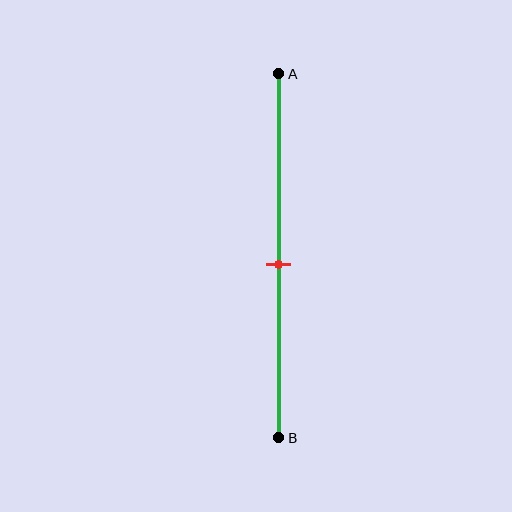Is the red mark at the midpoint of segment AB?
Yes, the mark is approximately at the midpoint.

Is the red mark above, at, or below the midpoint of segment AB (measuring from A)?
The red mark is approximately at the midpoint of segment AB.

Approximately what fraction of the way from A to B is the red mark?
The red mark is approximately 50% of the way from A to B.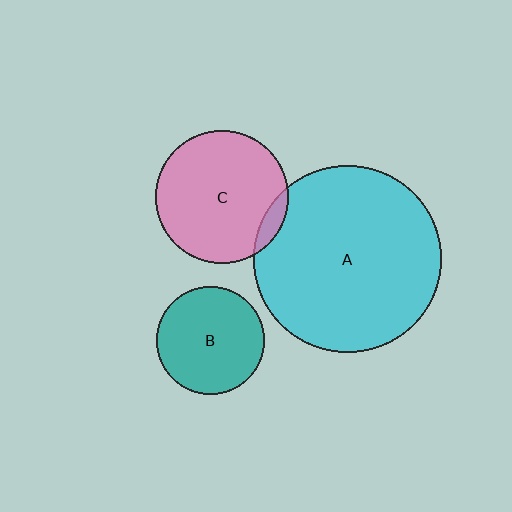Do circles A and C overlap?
Yes.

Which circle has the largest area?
Circle A (cyan).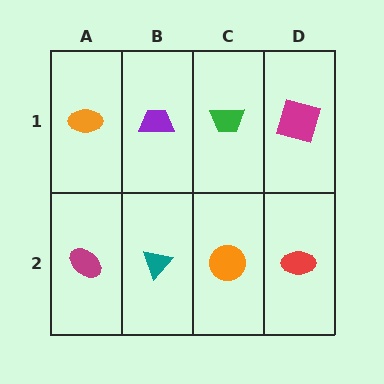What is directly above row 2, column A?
An orange ellipse.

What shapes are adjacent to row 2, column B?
A purple trapezoid (row 1, column B), a magenta ellipse (row 2, column A), an orange circle (row 2, column C).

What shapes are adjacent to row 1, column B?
A teal triangle (row 2, column B), an orange ellipse (row 1, column A), a green trapezoid (row 1, column C).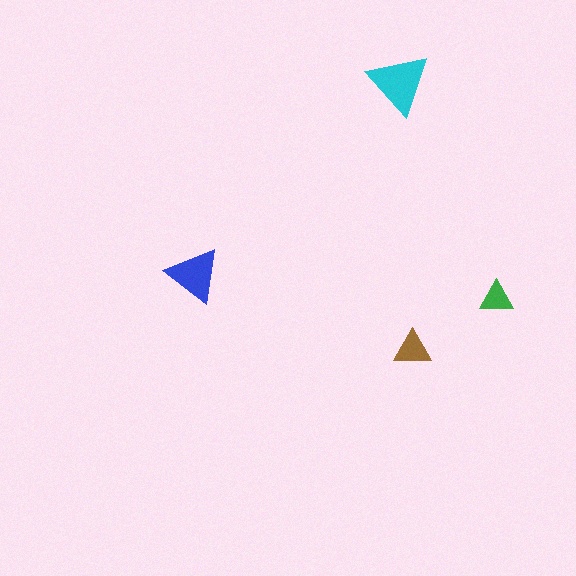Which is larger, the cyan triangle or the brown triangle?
The cyan one.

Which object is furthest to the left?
The blue triangle is leftmost.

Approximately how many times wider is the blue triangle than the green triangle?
About 1.5 times wider.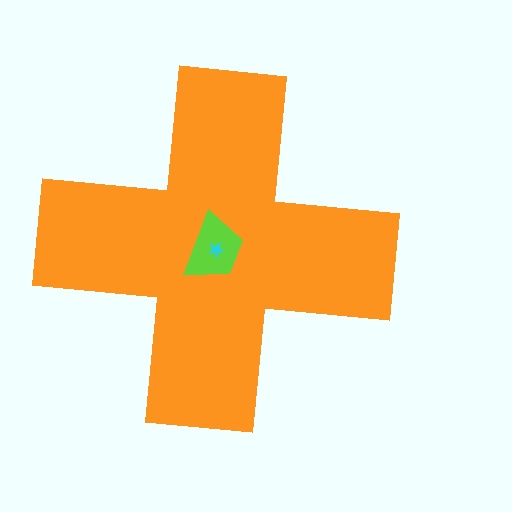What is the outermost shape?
The orange cross.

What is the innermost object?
The cyan star.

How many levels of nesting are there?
3.